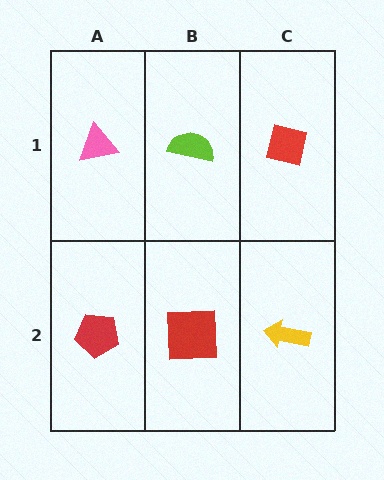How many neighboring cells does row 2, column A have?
2.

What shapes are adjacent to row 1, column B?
A red square (row 2, column B), a pink triangle (row 1, column A), a red square (row 1, column C).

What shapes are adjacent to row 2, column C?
A red square (row 1, column C), a red square (row 2, column B).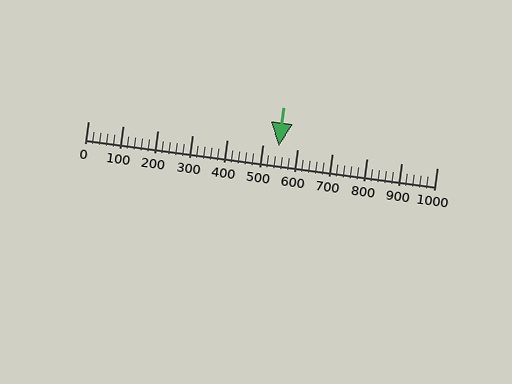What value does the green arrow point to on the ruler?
The green arrow points to approximately 547.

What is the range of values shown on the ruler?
The ruler shows values from 0 to 1000.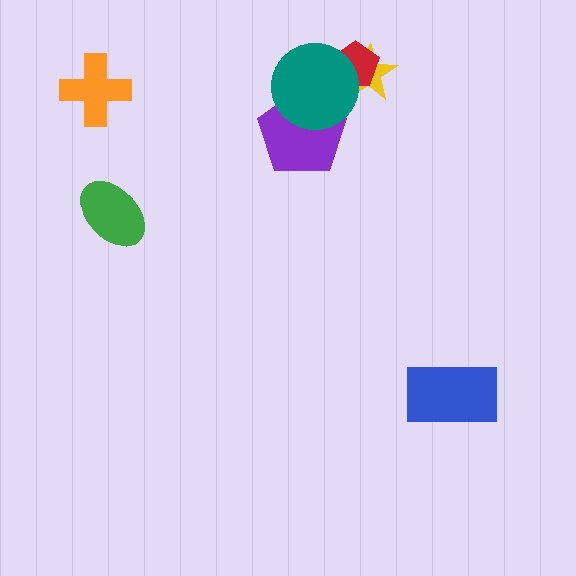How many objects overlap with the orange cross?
0 objects overlap with the orange cross.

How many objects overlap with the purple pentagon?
1 object overlaps with the purple pentagon.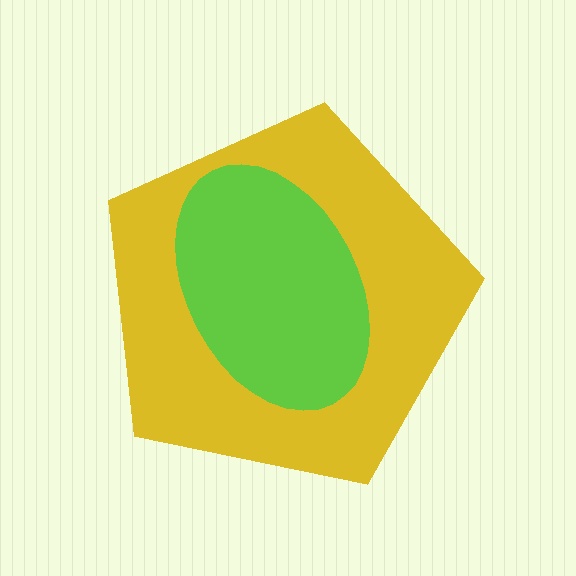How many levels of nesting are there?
2.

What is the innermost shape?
The lime ellipse.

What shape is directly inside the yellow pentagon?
The lime ellipse.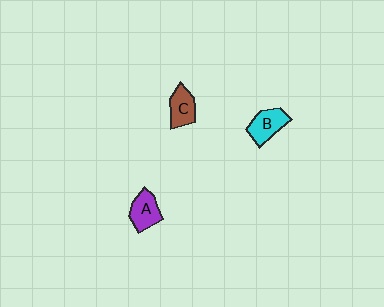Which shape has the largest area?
Shape B (cyan).